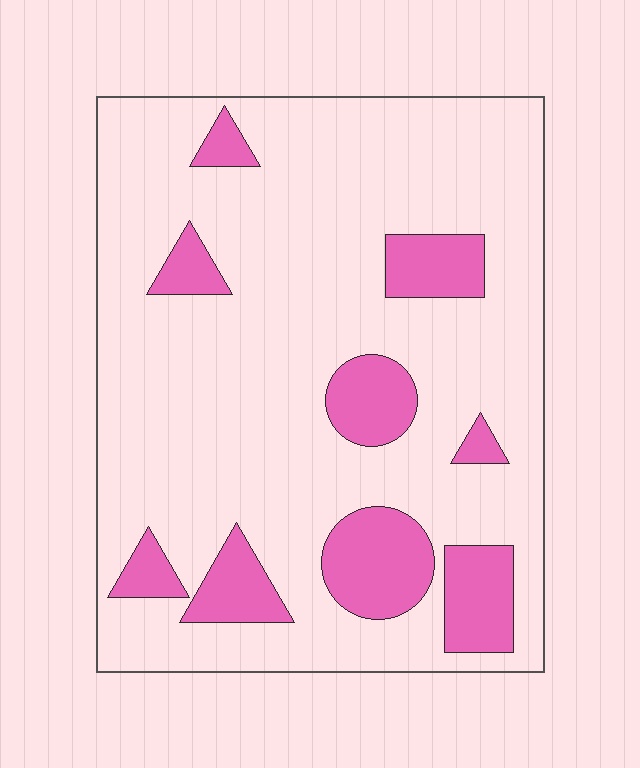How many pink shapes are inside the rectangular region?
9.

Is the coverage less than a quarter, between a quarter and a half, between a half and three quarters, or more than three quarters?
Less than a quarter.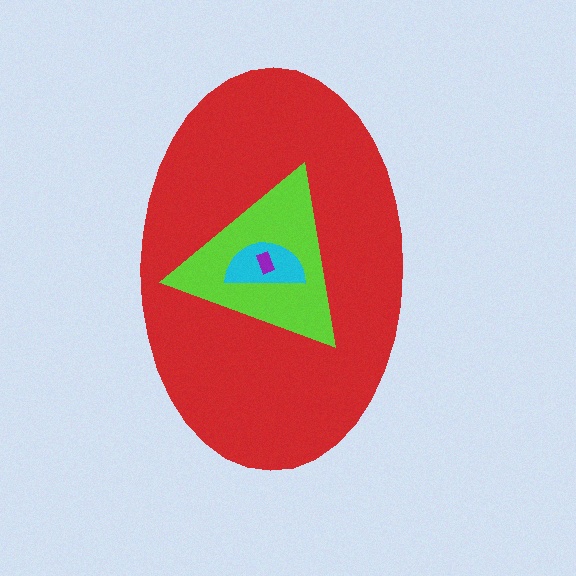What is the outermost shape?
The red ellipse.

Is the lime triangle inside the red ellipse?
Yes.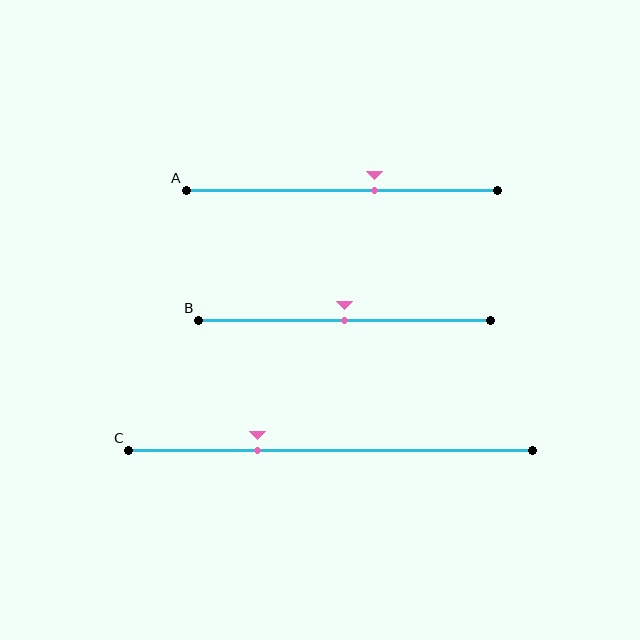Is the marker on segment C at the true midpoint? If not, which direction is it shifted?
No, the marker on segment C is shifted to the left by about 18% of the segment length.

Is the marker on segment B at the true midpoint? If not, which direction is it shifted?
Yes, the marker on segment B is at the true midpoint.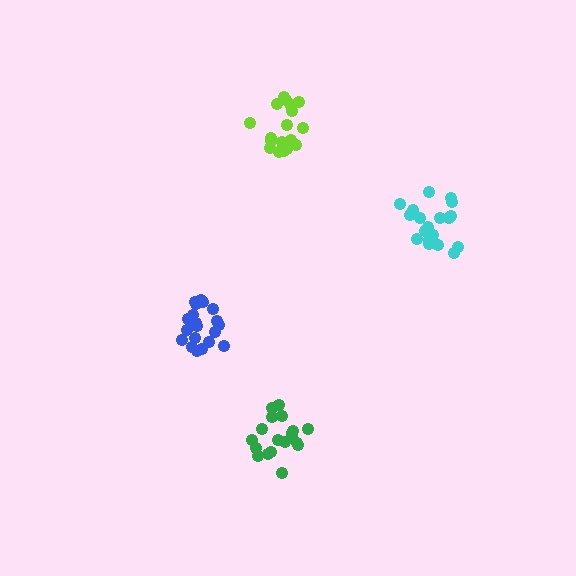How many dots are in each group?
Group 1: 20 dots, Group 2: 19 dots, Group 3: 20 dots, Group 4: 19 dots (78 total).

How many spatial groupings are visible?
There are 4 spatial groupings.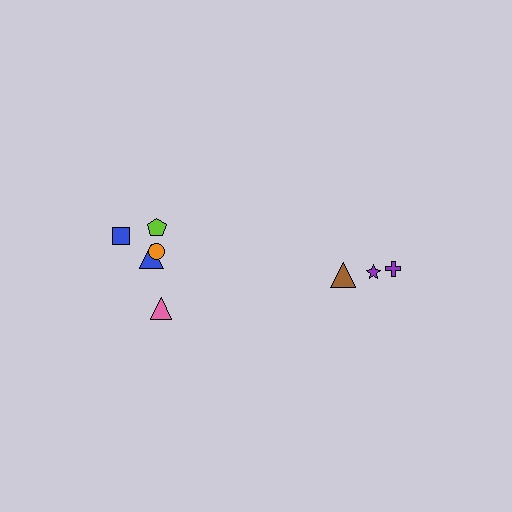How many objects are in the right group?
There are 3 objects.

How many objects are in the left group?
There are 5 objects.